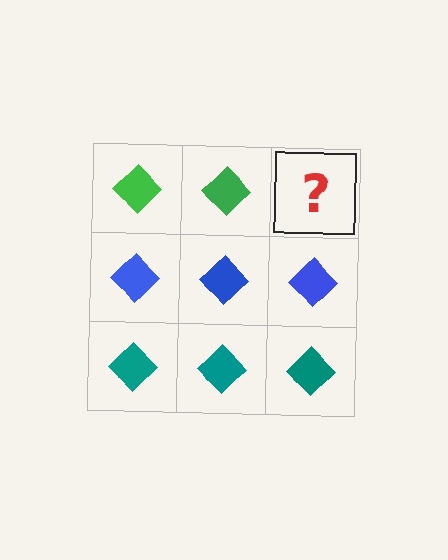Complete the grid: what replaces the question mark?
The question mark should be replaced with a green diamond.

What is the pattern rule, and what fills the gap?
The rule is that each row has a consistent color. The gap should be filled with a green diamond.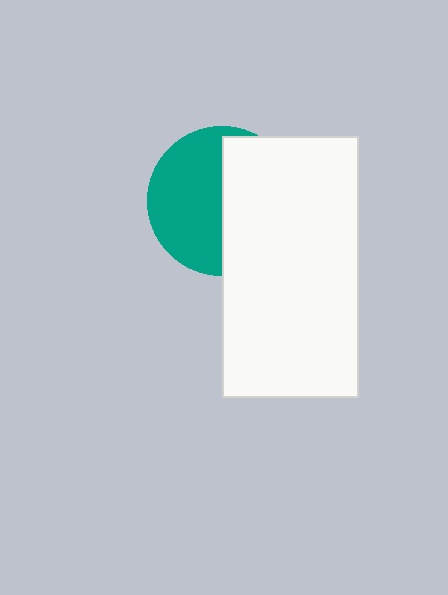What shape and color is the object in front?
The object in front is a white rectangle.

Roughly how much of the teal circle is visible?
About half of it is visible (roughly 51%).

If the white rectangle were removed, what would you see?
You would see the complete teal circle.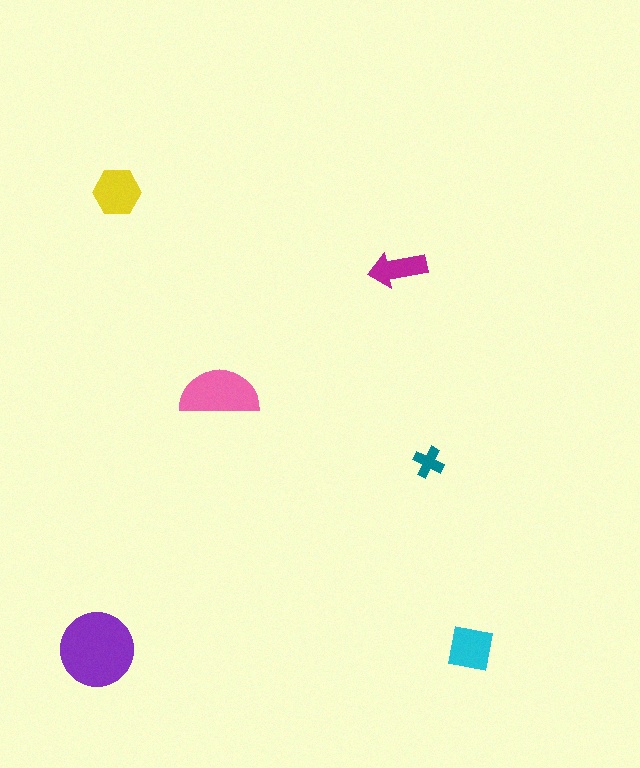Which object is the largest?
The purple circle.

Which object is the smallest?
The teal cross.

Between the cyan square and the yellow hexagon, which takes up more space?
The yellow hexagon.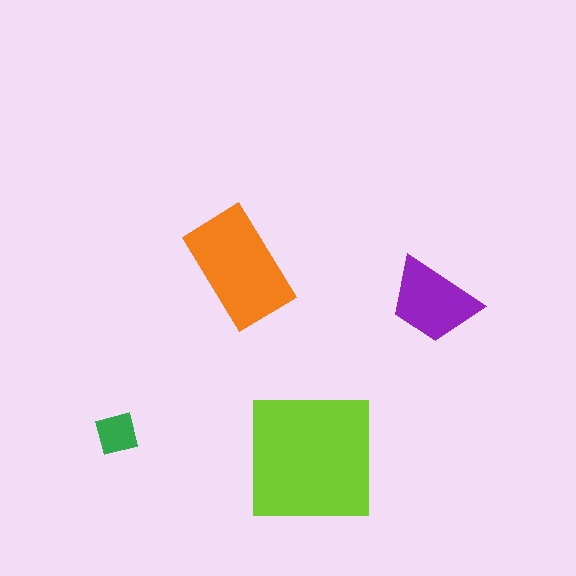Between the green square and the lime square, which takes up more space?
The lime square.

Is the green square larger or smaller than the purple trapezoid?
Smaller.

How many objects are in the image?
There are 4 objects in the image.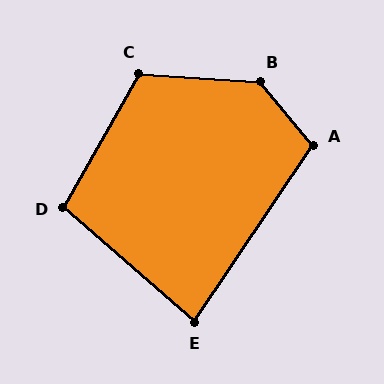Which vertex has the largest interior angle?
B, at approximately 133 degrees.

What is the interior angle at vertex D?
Approximately 102 degrees (obtuse).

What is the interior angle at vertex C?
Approximately 116 degrees (obtuse).